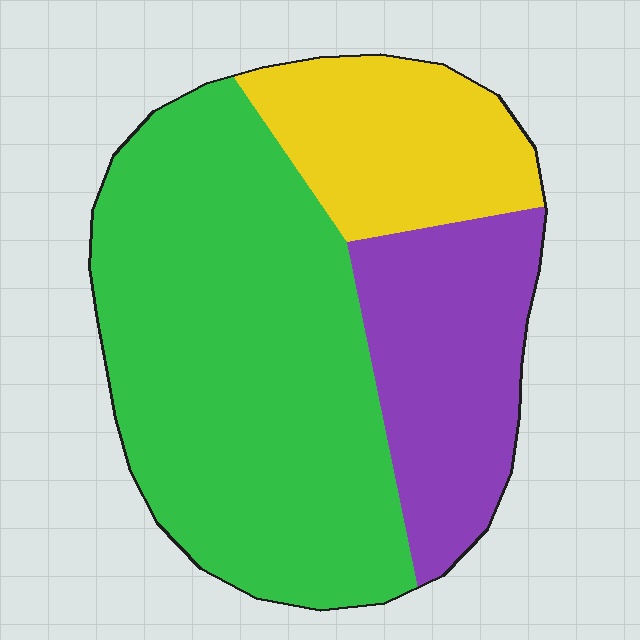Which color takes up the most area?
Green, at roughly 60%.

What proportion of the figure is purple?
Purple covers around 25% of the figure.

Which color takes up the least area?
Yellow, at roughly 20%.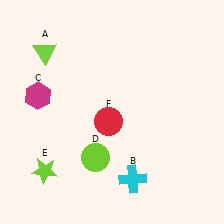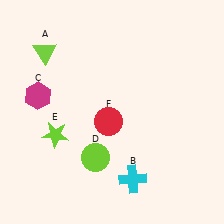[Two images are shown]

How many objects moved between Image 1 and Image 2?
1 object moved between the two images.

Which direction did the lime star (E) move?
The lime star (E) moved up.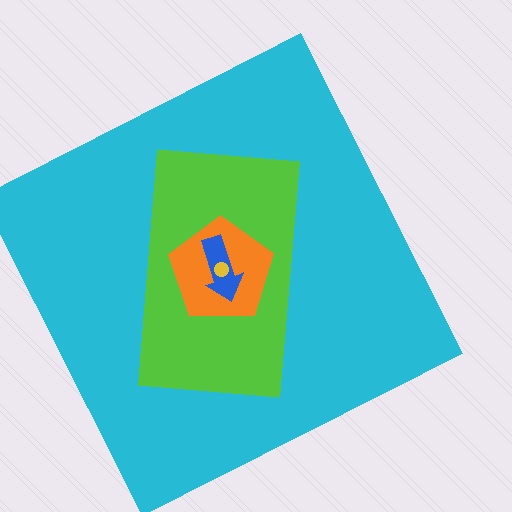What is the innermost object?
The yellow circle.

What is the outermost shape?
The cyan square.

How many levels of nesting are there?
5.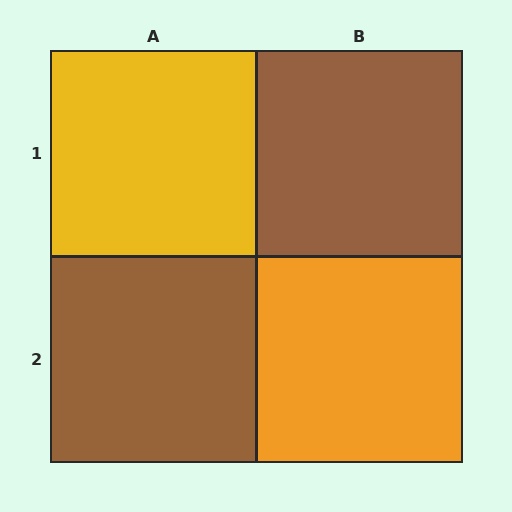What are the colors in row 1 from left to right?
Yellow, brown.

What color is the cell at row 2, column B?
Orange.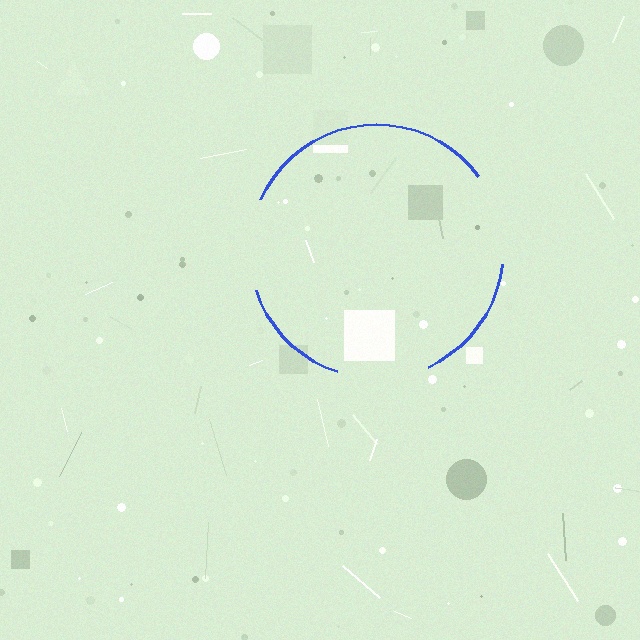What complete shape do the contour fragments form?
The contour fragments form a circle.